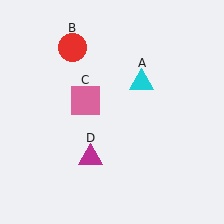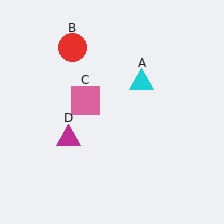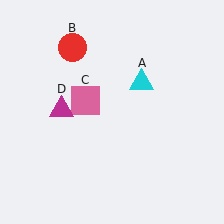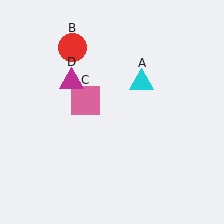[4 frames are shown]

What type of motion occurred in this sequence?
The magenta triangle (object D) rotated clockwise around the center of the scene.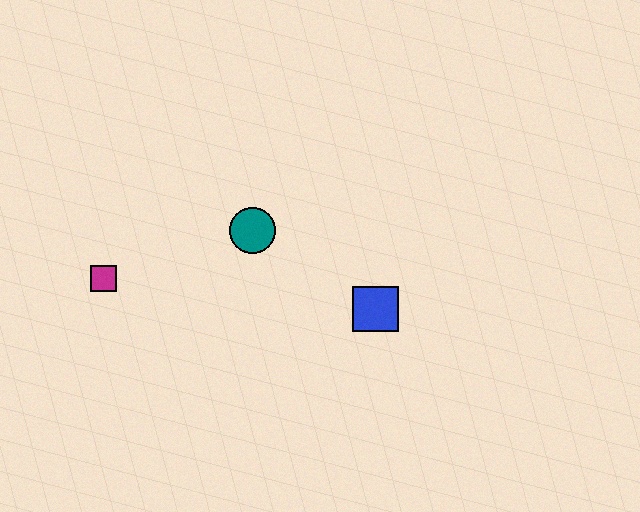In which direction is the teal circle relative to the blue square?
The teal circle is to the left of the blue square.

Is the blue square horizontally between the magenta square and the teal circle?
No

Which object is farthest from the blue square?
The magenta square is farthest from the blue square.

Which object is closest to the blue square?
The teal circle is closest to the blue square.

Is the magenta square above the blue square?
Yes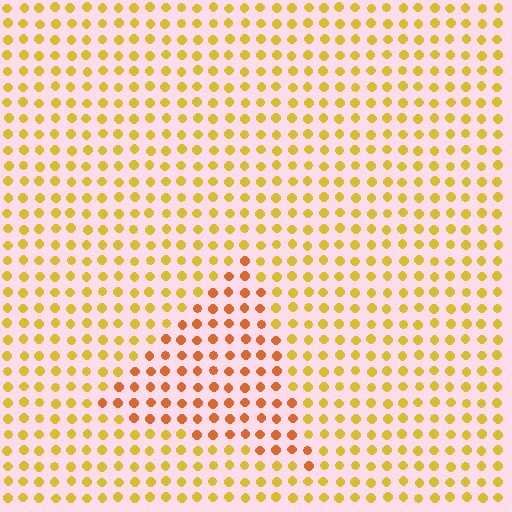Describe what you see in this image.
The image is filled with small yellow elements in a uniform arrangement. A triangle-shaped region is visible where the elements are tinted to a slightly different hue, forming a subtle color boundary.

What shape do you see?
I see a triangle.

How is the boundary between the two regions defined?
The boundary is defined purely by a slight shift in hue (about 31 degrees). Spacing, size, and orientation are identical on both sides.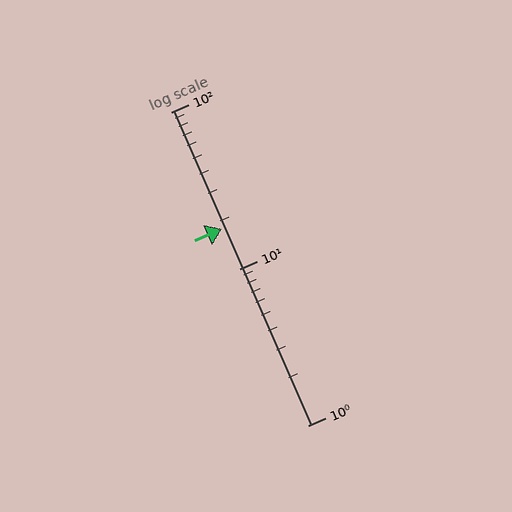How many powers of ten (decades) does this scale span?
The scale spans 2 decades, from 1 to 100.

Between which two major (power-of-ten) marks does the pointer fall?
The pointer is between 10 and 100.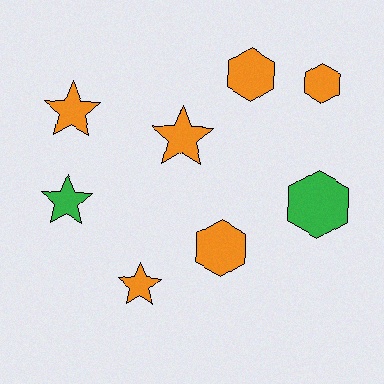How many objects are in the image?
There are 8 objects.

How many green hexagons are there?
There is 1 green hexagon.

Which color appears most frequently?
Orange, with 6 objects.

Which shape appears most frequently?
Hexagon, with 4 objects.